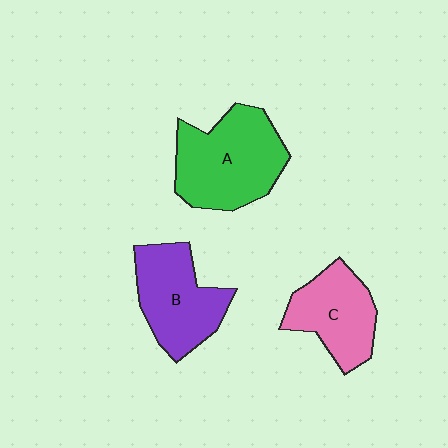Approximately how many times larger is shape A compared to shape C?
Approximately 1.4 times.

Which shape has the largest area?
Shape A (green).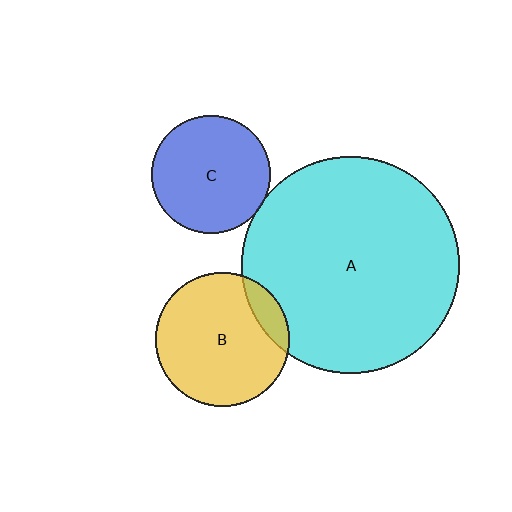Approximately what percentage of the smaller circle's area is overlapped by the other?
Approximately 10%.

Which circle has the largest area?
Circle A (cyan).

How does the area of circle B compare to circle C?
Approximately 1.3 times.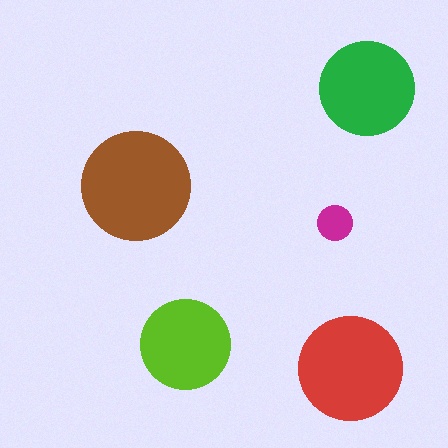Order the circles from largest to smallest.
the brown one, the red one, the green one, the lime one, the magenta one.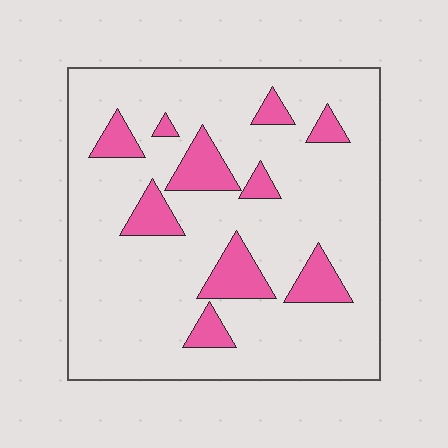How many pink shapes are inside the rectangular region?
10.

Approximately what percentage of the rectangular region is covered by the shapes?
Approximately 15%.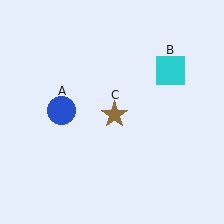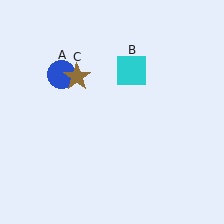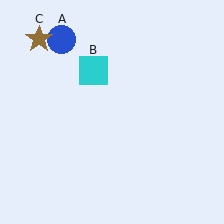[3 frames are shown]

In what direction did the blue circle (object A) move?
The blue circle (object A) moved up.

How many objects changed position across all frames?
3 objects changed position: blue circle (object A), cyan square (object B), brown star (object C).